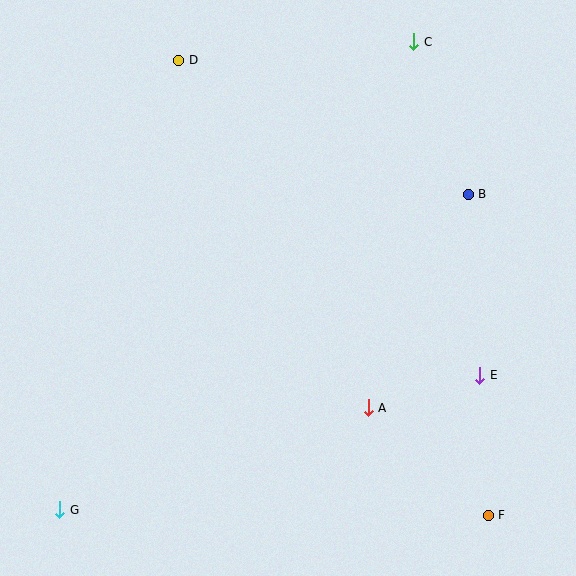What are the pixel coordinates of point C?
Point C is at (414, 42).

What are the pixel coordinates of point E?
Point E is at (480, 375).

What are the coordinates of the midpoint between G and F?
The midpoint between G and F is at (274, 512).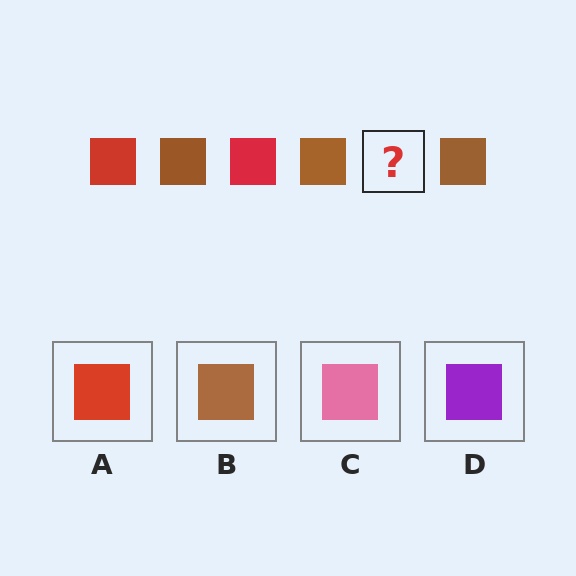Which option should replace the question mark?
Option A.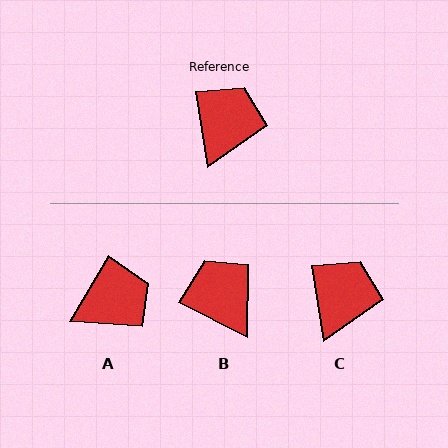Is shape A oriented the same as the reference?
No, it is off by about 39 degrees.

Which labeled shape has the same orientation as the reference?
C.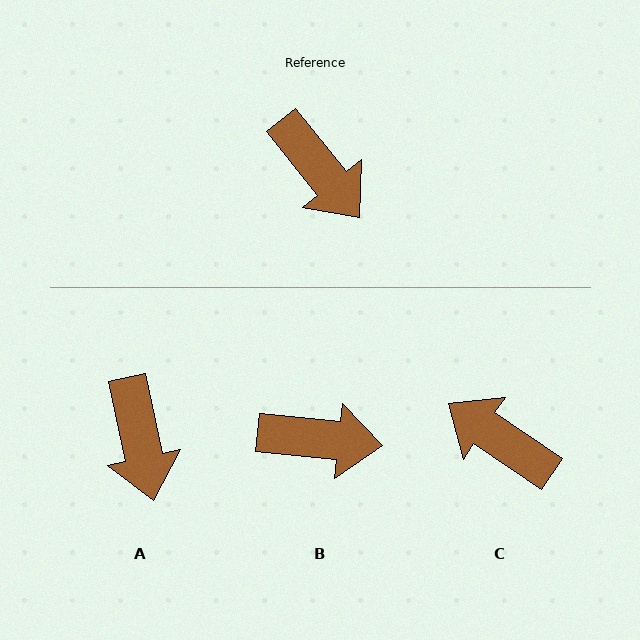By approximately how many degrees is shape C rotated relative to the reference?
Approximately 163 degrees clockwise.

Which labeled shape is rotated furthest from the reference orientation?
C, about 163 degrees away.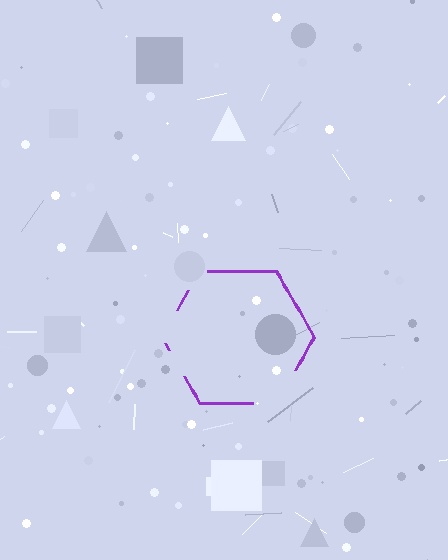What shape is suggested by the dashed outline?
The dashed outline suggests a hexagon.